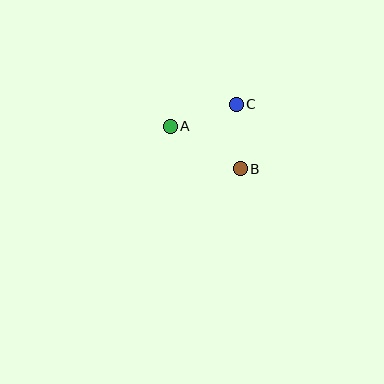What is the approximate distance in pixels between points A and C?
The distance between A and C is approximately 69 pixels.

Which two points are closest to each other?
Points B and C are closest to each other.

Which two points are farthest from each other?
Points A and B are farthest from each other.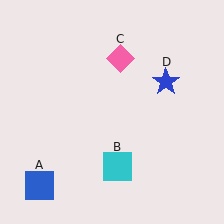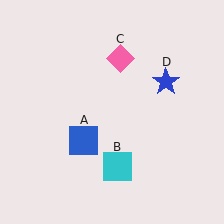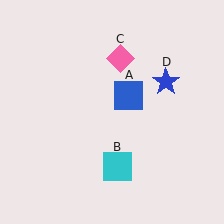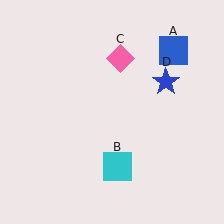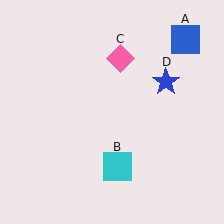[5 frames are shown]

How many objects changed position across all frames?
1 object changed position: blue square (object A).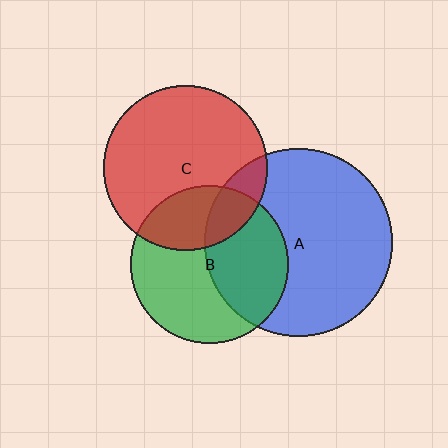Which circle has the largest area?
Circle A (blue).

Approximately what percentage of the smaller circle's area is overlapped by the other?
Approximately 45%.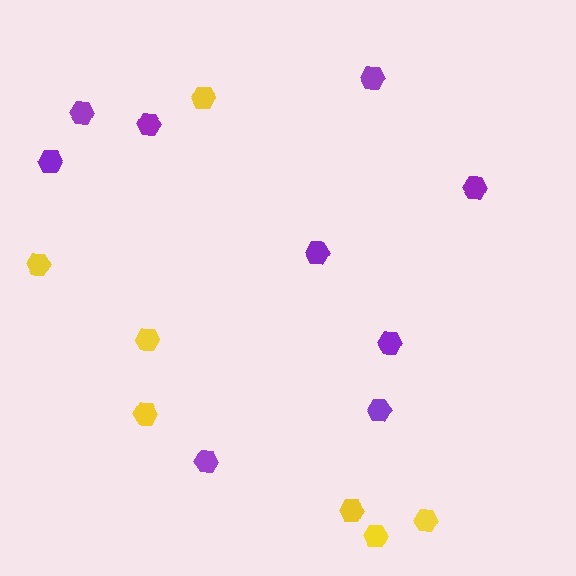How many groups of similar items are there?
There are 2 groups: one group of purple hexagons (9) and one group of yellow hexagons (7).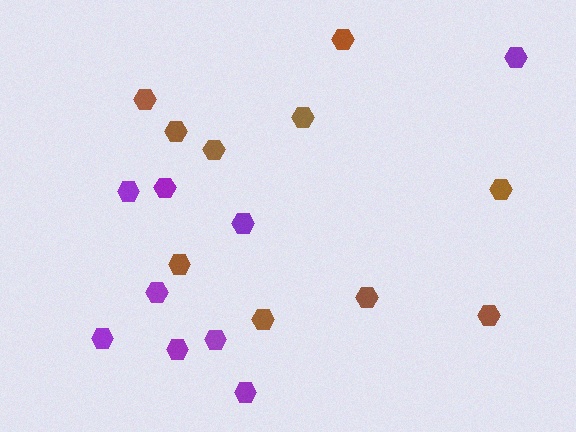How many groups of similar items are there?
There are 2 groups: one group of brown hexagons (10) and one group of purple hexagons (9).